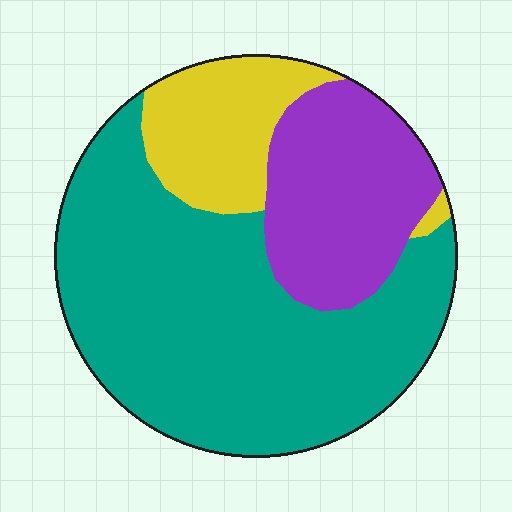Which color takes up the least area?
Yellow, at roughly 15%.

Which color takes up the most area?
Teal, at roughly 60%.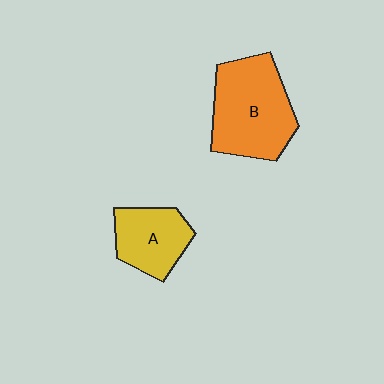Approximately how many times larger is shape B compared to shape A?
Approximately 1.6 times.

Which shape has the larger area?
Shape B (orange).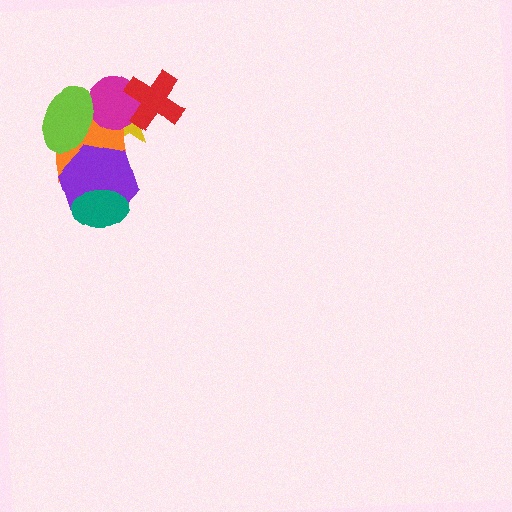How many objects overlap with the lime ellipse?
2 objects overlap with the lime ellipse.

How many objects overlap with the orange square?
5 objects overlap with the orange square.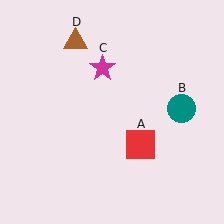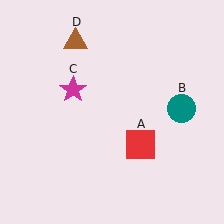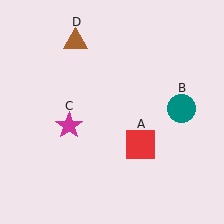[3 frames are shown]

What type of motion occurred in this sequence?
The magenta star (object C) rotated counterclockwise around the center of the scene.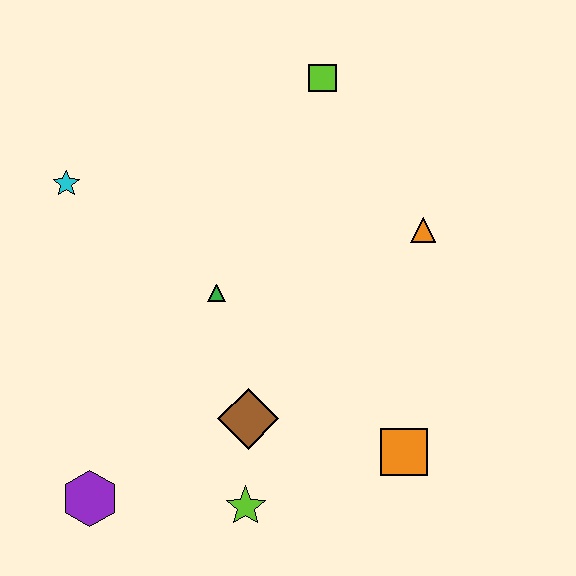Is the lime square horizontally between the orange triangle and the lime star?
Yes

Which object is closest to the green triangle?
The brown diamond is closest to the green triangle.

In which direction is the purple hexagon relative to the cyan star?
The purple hexagon is below the cyan star.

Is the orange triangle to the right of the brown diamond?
Yes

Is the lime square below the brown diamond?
No